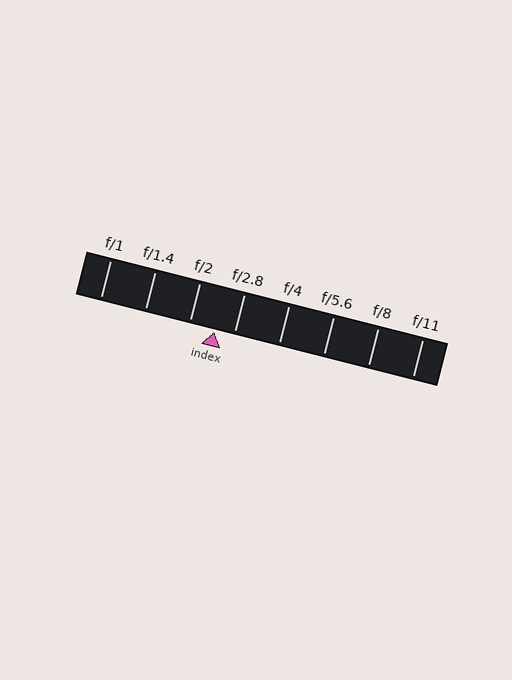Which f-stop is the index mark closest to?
The index mark is closest to f/2.8.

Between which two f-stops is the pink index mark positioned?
The index mark is between f/2 and f/2.8.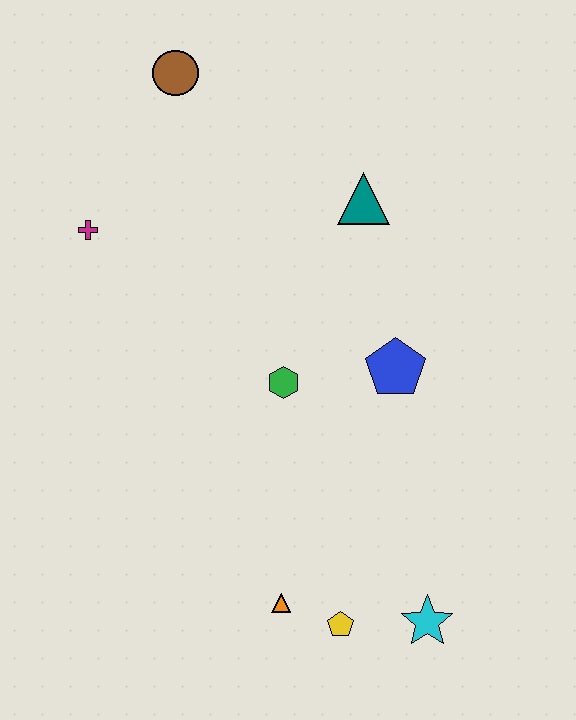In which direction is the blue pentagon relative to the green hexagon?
The blue pentagon is to the right of the green hexagon.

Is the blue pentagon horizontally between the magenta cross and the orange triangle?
No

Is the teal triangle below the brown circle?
Yes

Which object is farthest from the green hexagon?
The brown circle is farthest from the green hexagon.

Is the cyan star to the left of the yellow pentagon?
No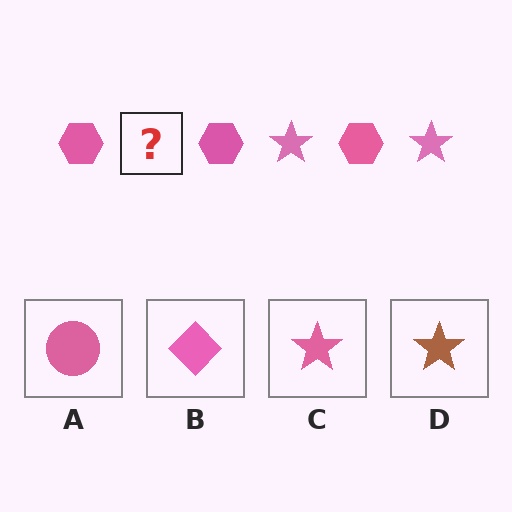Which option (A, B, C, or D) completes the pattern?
C.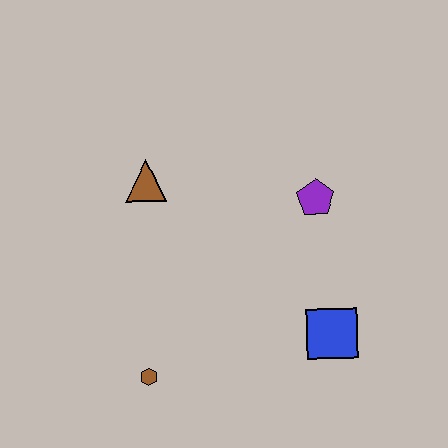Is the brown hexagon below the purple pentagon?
Yes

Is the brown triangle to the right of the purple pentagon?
No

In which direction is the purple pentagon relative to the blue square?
The purple pentagon is above the blue square.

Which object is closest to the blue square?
The purple pentagon is closest to the blue square.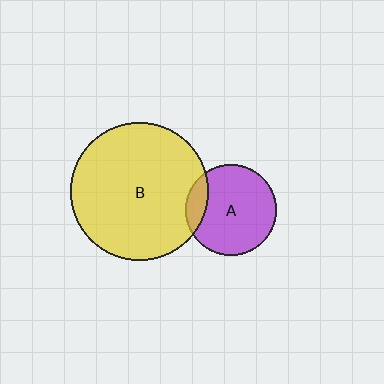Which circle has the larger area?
Circle B (yellow).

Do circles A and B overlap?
Yes.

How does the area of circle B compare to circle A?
Approximately 2.3 times.